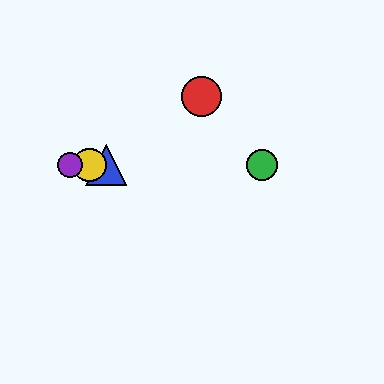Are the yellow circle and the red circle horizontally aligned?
No, the yellow circle is at y≈165 and the red circle is at y≈97.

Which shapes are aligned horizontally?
The blue triangle, the green circle, the yellow circle, the purple circle are aligned horizontally.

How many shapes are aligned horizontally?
4 shapes (the blue triangle, the green circle, the yellow circle, the purple circle) are aligned horizontally.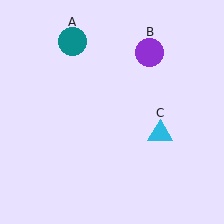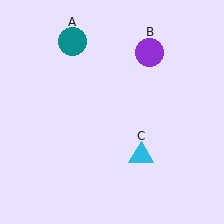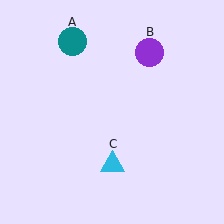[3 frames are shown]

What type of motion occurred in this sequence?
The cyan triangle (object C) rotated clockwise around the center of the scene.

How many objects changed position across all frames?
1 object changed position: cyan triangle (object C).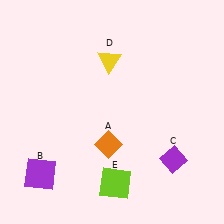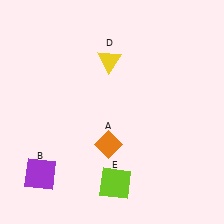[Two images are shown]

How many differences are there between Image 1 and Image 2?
There is 1 difference between the two images.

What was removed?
The purple diamond (C) was removed in Image 2.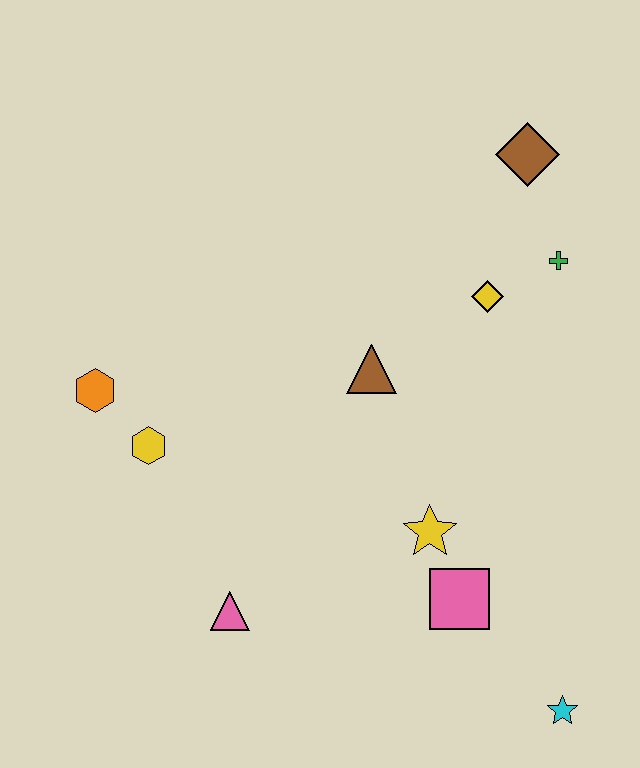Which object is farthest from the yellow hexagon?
The cyan star is farthest from the yellow hexagon.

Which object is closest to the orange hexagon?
The yellow hexagon is closest to the orange hexagon.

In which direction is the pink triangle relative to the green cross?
The pink triangle is below the green cross.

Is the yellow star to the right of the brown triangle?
Yes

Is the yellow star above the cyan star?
Yes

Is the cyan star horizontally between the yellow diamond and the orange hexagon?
No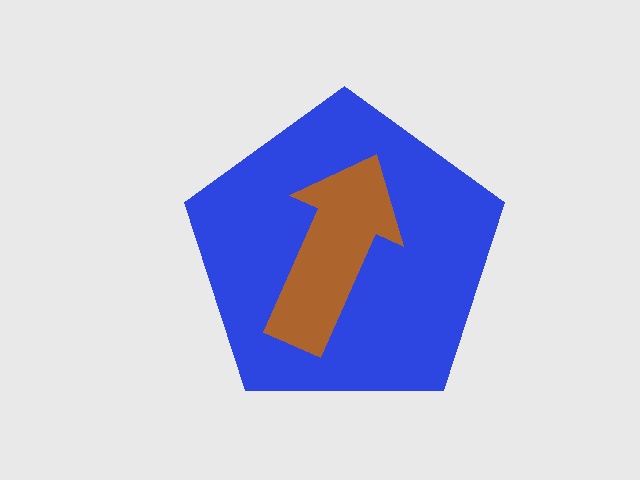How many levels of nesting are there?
2.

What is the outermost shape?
The blue pentagon.